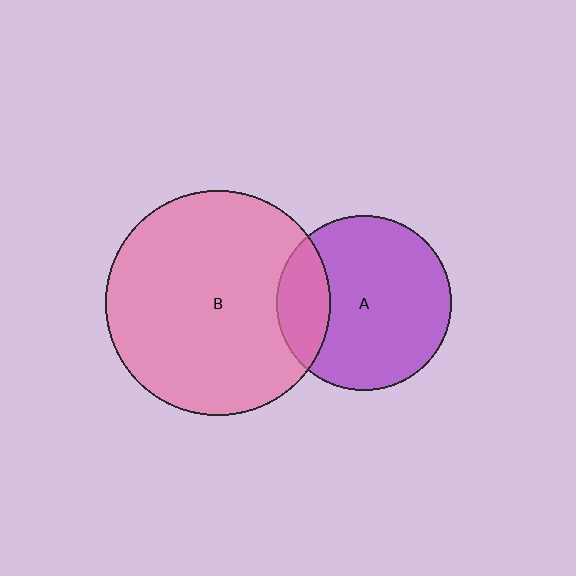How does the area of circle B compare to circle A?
Approximately 1.7 times.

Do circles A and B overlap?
Yes.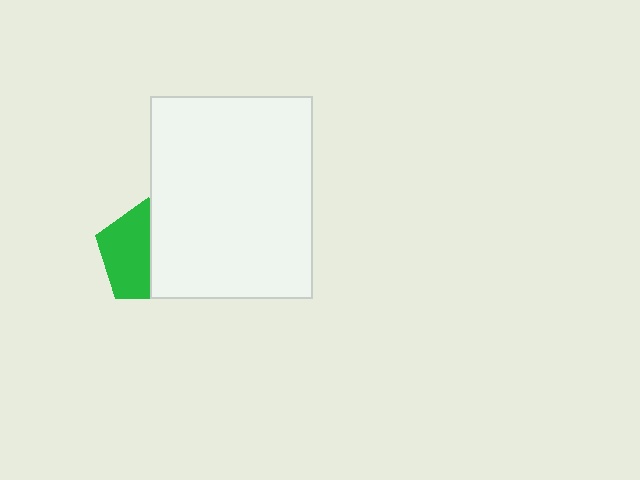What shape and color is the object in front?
The object in front is a white rectangle.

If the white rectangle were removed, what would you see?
You would see the complete green pentagon.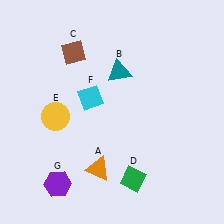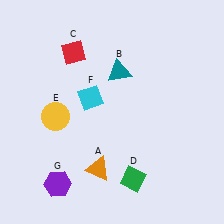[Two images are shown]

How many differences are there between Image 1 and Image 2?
There is 1 difference between the two images.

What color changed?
The diamond (C) changed from brown in Image 1 to red in Image 2.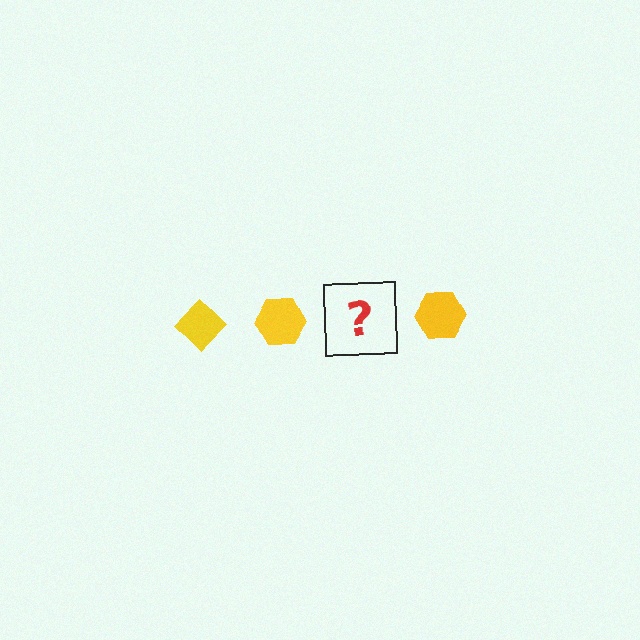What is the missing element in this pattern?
The missing element is a yellow diamond.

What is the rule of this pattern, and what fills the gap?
The rule is that the pattern cycles through diamond, hexagon shapes in yellow. The gap should be filled with a yellow diamond.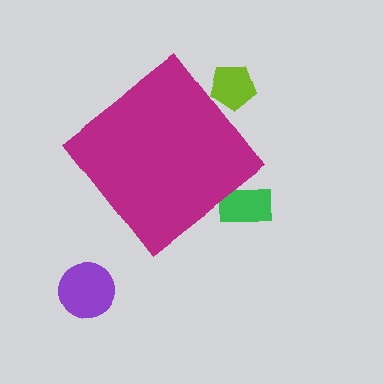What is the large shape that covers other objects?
A magenta diamond.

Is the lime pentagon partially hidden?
Yes, the lime pentagon is partially hidden behind the magenta diamond.